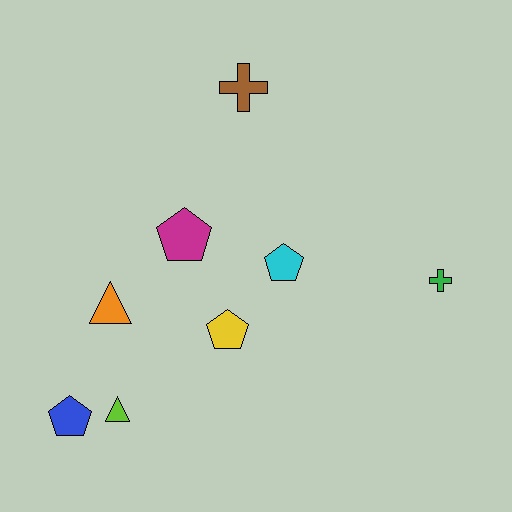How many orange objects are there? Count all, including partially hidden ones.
There is 1 orange object.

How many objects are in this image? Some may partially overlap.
There are 8 objects.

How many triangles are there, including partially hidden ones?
There are 2 triangles.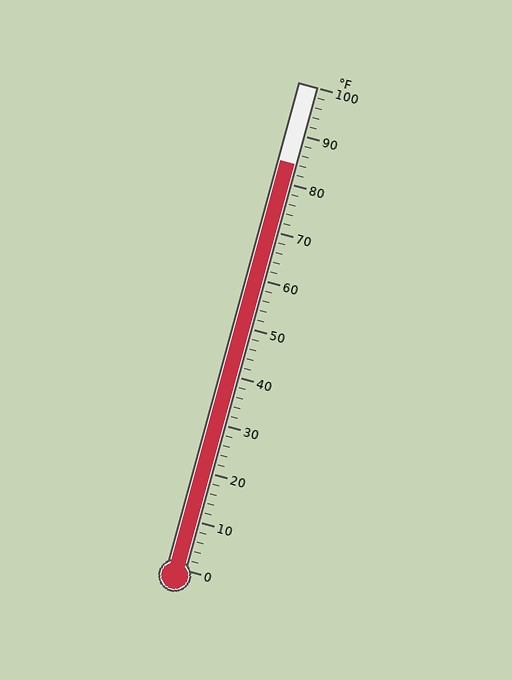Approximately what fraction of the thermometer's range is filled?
The thermometer is filled to approximately 85% of its range.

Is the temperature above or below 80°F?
The temperature is above 80°F.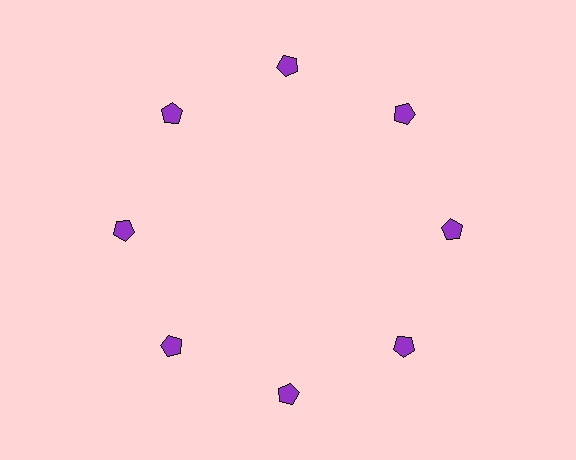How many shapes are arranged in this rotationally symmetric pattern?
There are 8 shapes, arranged in 8 groups of 1.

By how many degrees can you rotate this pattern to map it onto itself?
The pattern maps onto itself every 45 degrees of rotation.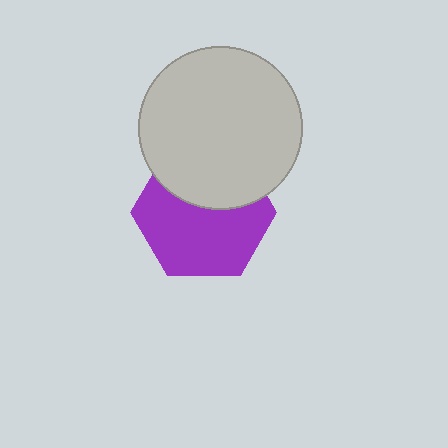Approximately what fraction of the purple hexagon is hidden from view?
Roughly 37% of the purple hexagon is hidden behind the light gray circle.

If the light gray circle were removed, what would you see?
You would see the complete purple hexagon.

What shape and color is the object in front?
The object in front is a light gray circle.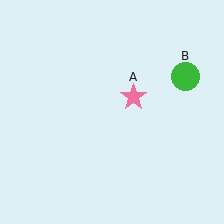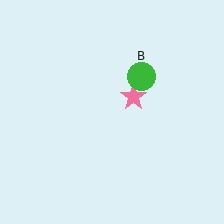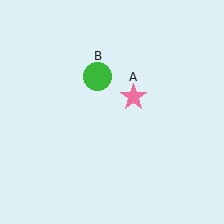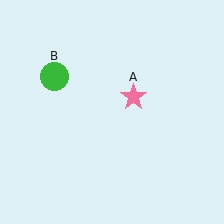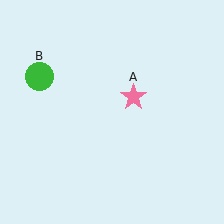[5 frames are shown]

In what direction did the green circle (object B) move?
The green circle (object B) moved left.